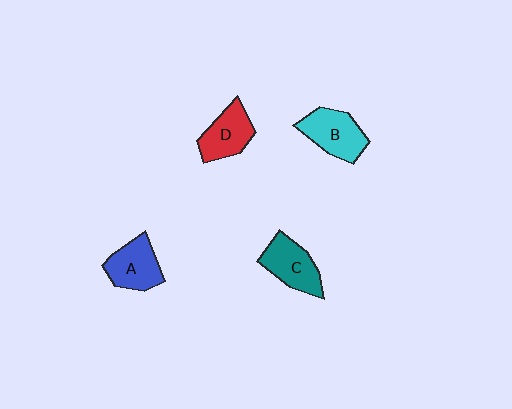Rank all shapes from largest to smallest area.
From largest to smallest: B (cyan), C (teal), A (blue), D (red).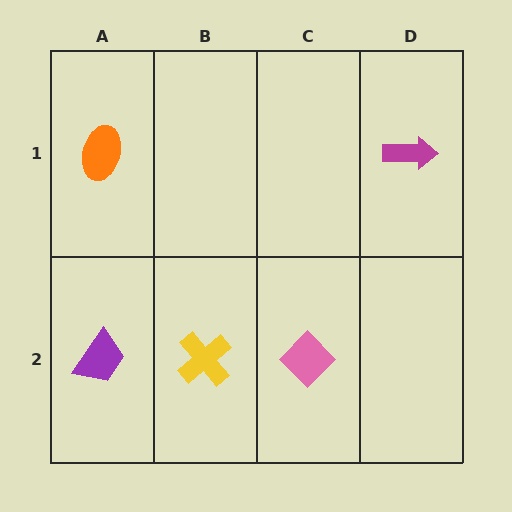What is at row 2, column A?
A purple trapezoid.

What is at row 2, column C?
A pink diamond.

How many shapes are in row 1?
2 shapes.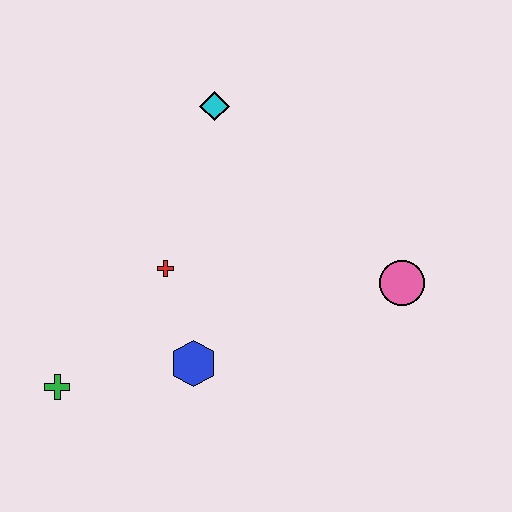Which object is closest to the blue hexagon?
The red cross is closest to the blue hexagon.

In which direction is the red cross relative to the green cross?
The red cross is above the green cross.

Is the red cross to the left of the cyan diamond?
Yes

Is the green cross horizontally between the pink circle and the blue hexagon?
No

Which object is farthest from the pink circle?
The green cross is farthest from the pink circle.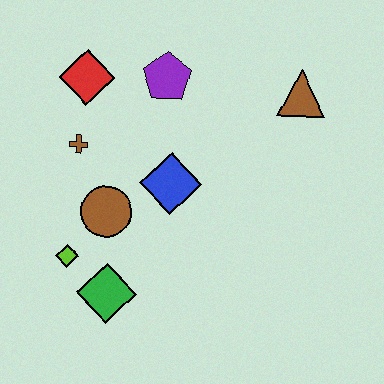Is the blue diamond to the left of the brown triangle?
Yes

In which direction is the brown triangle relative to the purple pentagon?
The brown triangle is to the right of the purple pentagon.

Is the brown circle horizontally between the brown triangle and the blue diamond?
No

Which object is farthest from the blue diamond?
The brown triangle is farthest from the blue diamond.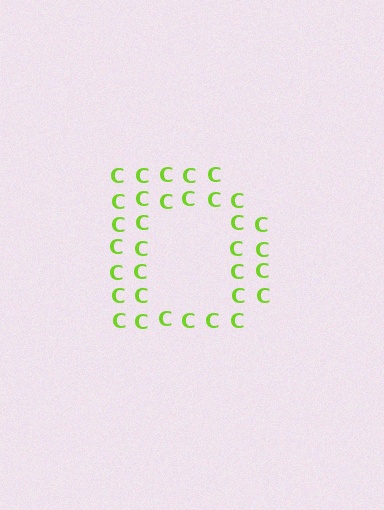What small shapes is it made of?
It is made of small letter C's.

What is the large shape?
The large shape is the letter D.